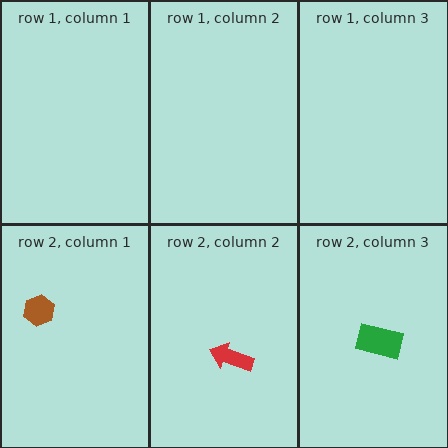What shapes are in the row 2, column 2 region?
The red arrow.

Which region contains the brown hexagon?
The row 2, column 1 region.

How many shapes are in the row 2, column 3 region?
1.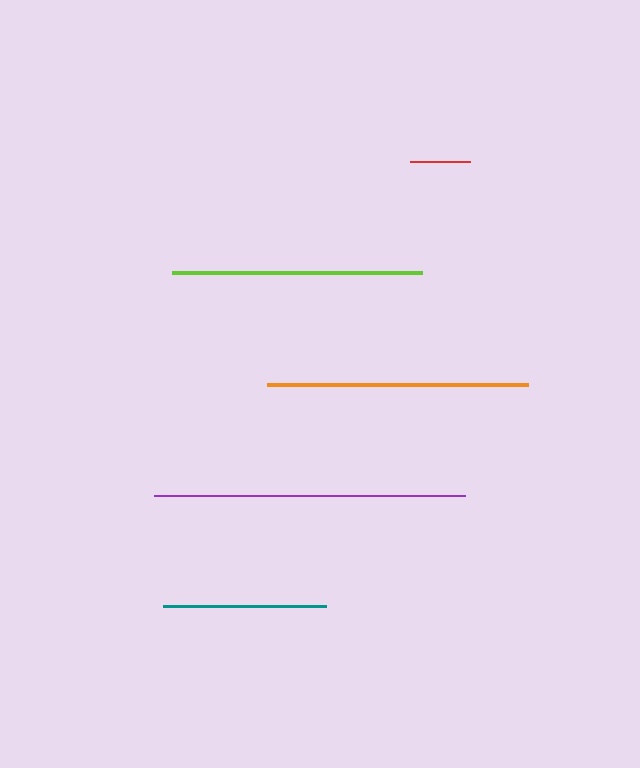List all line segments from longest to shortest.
From longest to shortest: purple, orange, lime, teal, red.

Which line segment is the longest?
The purple line is the longest at approximately 311 pixels.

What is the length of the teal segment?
The teal segment is approximately 163 pixels long.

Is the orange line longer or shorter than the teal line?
The orange line is longer than the teal line.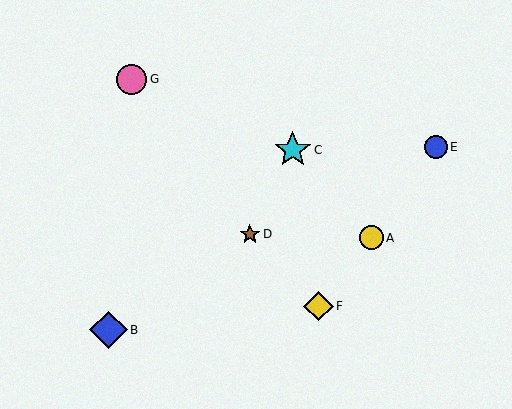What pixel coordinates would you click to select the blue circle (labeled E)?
Click at (436, 147) to select the blue circle E.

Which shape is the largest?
The blue diamond (labeled B) is the largest.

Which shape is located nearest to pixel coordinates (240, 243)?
The brown star (labeled D) at (250, 234) is nearest to that location.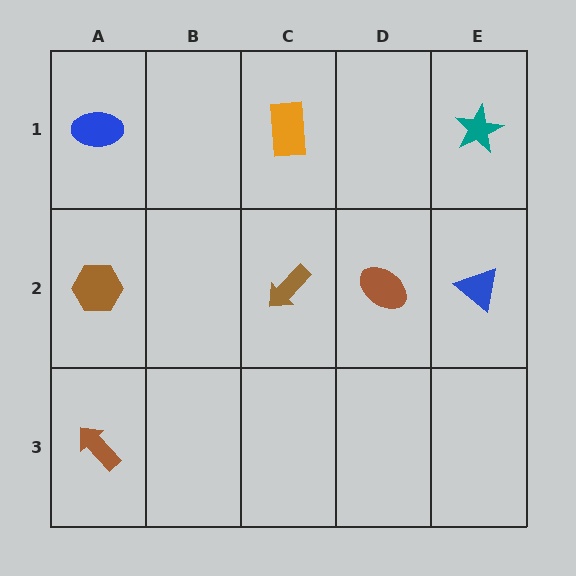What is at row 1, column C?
An orange rectangle.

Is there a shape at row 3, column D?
No, that cell is empty.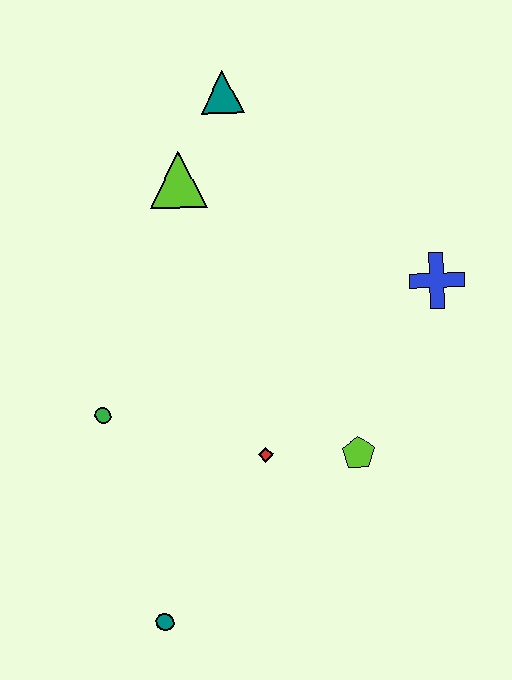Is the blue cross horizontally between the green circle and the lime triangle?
No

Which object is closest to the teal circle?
The red diamond is closest to the teal circle.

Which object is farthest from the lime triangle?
The teal circle is farthest from the lime triangle.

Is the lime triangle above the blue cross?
Yes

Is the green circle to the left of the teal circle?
Yes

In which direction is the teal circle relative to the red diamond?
The teal circle is below the red diamond.